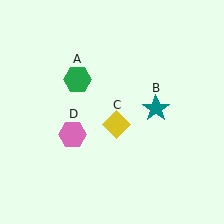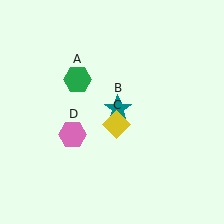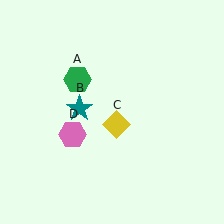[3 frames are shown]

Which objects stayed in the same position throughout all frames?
Green hexagon (object A) and yellow diamond (object C) and pink hexagon (object D) remained stationary.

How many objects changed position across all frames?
1 object changed position: teal star (object B).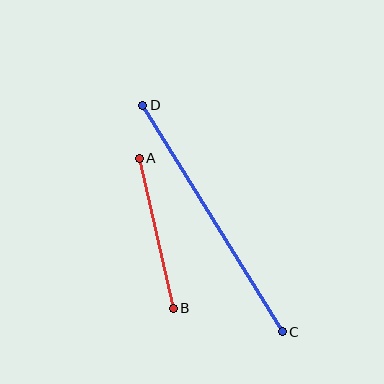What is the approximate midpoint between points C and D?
The midpoint is at approximately (212, 218) pixels.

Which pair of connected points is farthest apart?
Points C and D are farthest apart.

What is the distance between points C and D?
The distance is approximately 266 pixels.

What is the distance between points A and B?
The distance is approximately 153 pixels.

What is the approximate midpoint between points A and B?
The midpoint is at approximately (156, 233) pixels.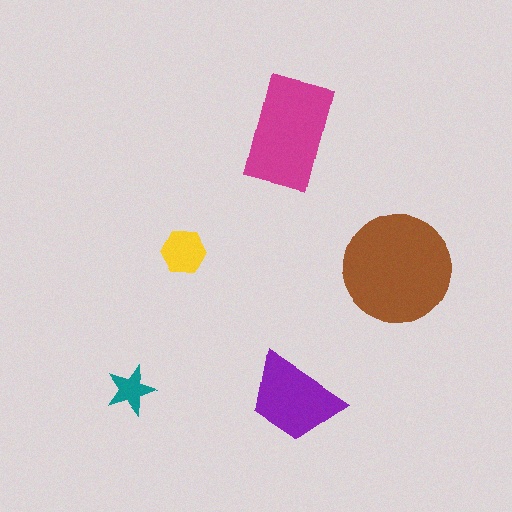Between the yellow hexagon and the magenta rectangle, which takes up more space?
The magenta rectangle.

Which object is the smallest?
The teal star.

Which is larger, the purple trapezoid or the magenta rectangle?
The magenta rectangle.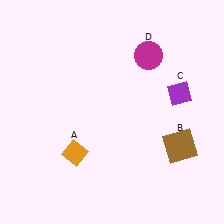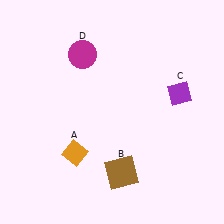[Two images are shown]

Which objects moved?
The objects that moved are: the brown square (B), the magenta circle (D).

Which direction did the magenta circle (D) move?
The magenta circle (D) moved left.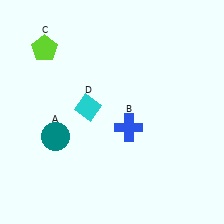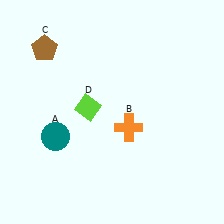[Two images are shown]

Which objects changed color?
B changed from blue to orange. C changed from lime to brown. D changed from cyan to lime.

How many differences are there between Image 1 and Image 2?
There are 3 differences between the two images.